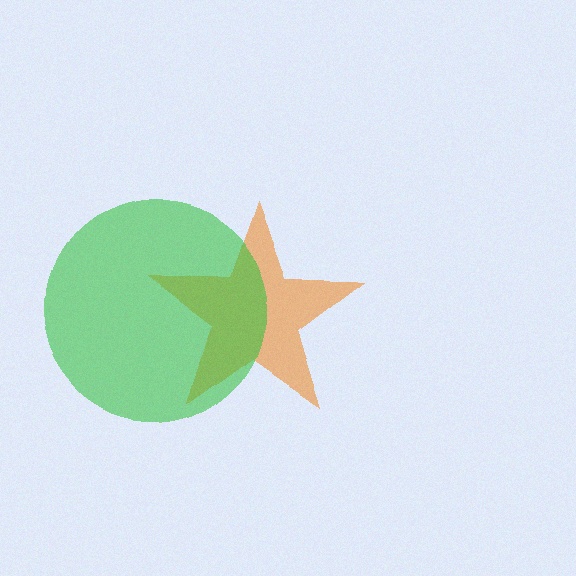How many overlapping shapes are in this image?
There are 2 overlapping shapes in the image.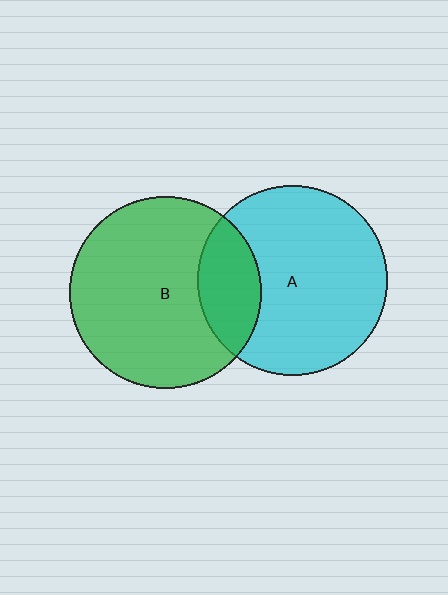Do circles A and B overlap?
Yes.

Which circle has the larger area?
Circle B (green).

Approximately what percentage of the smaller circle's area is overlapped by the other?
Approximately 20%.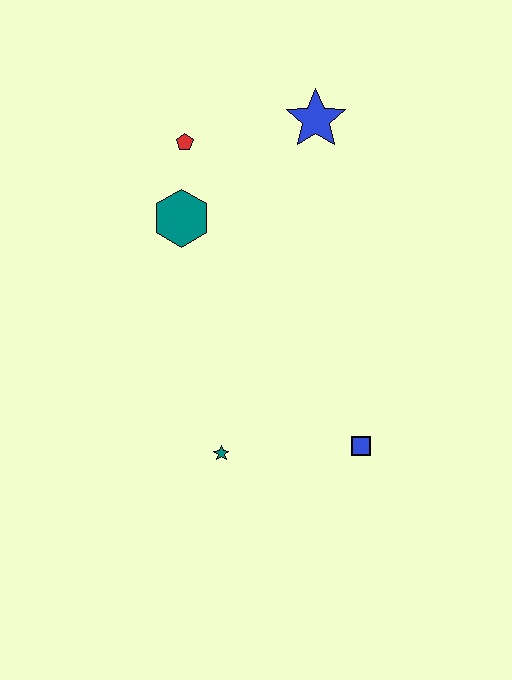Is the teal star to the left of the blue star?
Yes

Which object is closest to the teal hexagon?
The red pentagon is closest to the teal hexagon.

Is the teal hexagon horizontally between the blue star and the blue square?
No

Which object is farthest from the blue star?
The teal star is farthest from the blue star.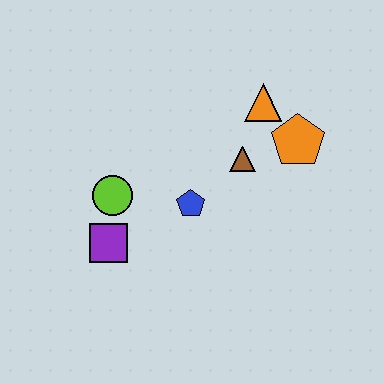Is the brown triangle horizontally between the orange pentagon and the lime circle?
Yes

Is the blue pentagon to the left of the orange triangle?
Yes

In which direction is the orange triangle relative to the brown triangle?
The orange triangle is above the brown triangle.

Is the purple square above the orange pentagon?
No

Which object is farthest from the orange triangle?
The purple square is farthest from the orange triangle.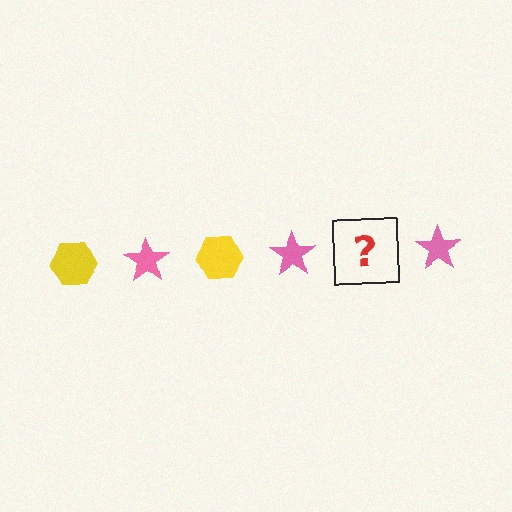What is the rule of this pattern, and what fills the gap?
The rule is that the pattern alternates between yellow hexagon and pink star. The gap should be filled with a yellow hexagon.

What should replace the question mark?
The question mark should be replaced with a yellow hexagon.